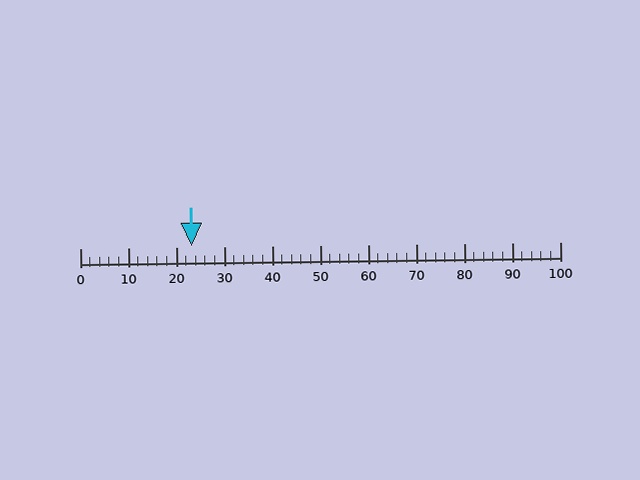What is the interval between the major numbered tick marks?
The major tick marks are spaced 10 units apart.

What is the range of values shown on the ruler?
The ruler shows values from 0 to 100.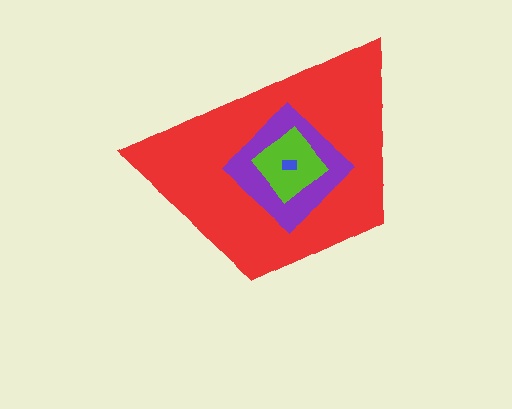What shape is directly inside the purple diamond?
The lime diamond.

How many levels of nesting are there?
4.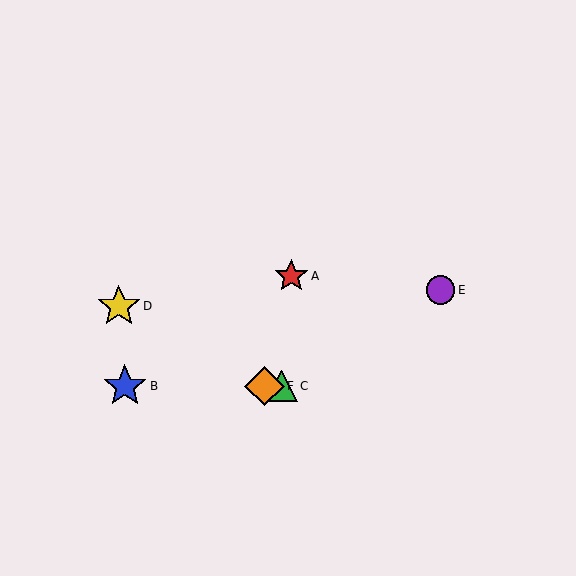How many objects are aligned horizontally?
3 objects (B, C, F) are aligned horizontally.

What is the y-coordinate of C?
Object C is at y≈386.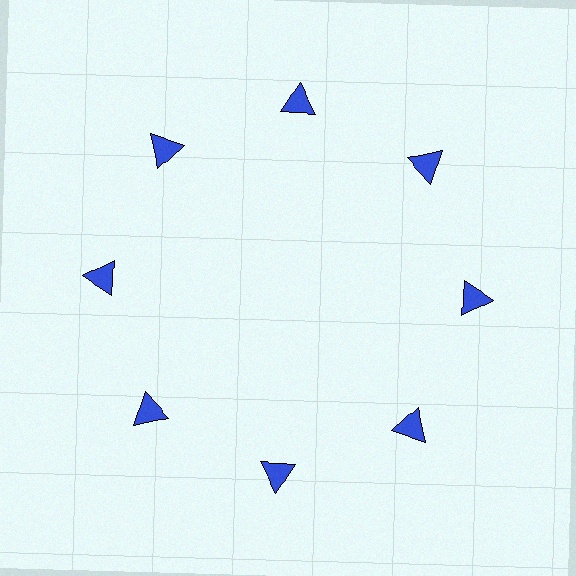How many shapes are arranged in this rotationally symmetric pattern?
There are 8 shapes, arranged in 8 groups of 1.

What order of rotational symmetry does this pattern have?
This pattern has 8-fold rotational symmetry.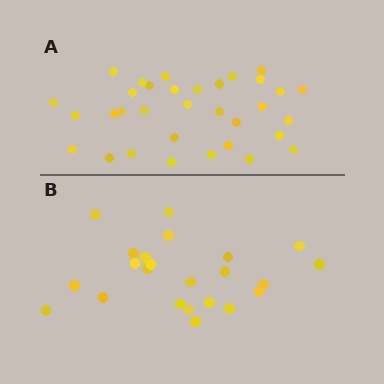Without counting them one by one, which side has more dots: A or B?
Region A (the top region) has more dots.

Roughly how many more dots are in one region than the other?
Region A has roughly 10 or so more dots than region B.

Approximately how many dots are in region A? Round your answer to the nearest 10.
About 30 dots. (The exact count is 33, which rounds to 30.)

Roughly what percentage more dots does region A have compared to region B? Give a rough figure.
About 45% more.